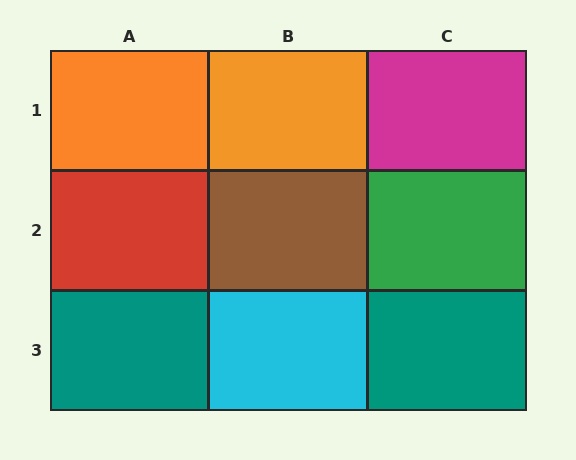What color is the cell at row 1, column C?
Magenta.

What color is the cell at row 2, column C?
Green.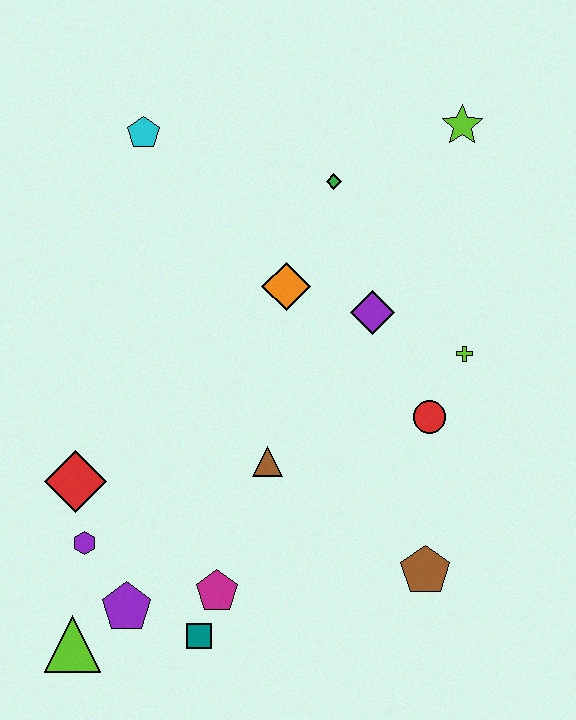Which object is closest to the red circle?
The lime cross is closest to the red circle.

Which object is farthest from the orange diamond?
The lime triangle is farthest from the orange diamond.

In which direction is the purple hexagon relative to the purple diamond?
The purple hexagon is to the left of the purple diamond.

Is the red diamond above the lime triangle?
Yes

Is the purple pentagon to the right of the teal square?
No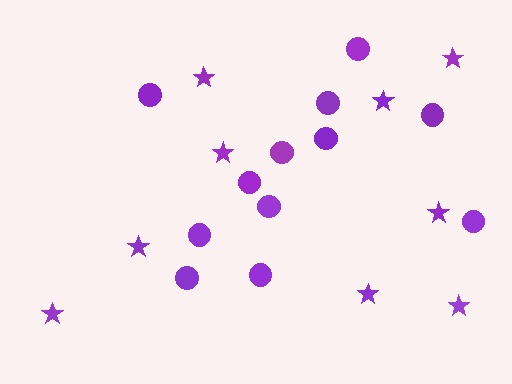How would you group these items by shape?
There are 2 groups: one group of circles (12) and one group of stars (9).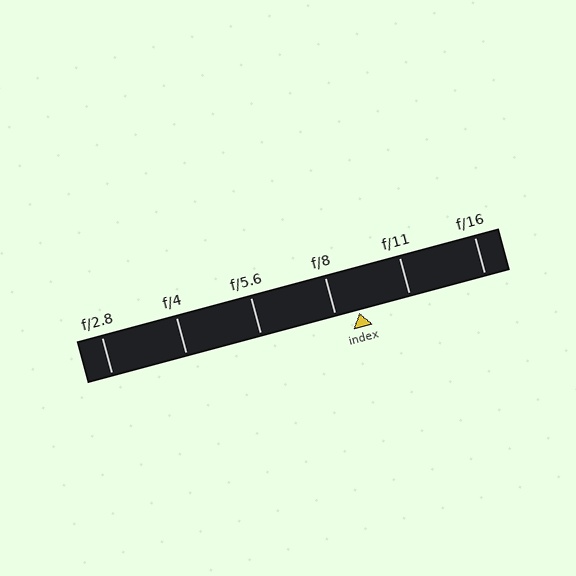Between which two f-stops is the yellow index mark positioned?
The index mark is between f/8 and f/11.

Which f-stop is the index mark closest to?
The index mark is closest to f/8.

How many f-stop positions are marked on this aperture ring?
There are 6 f-stop positions marked.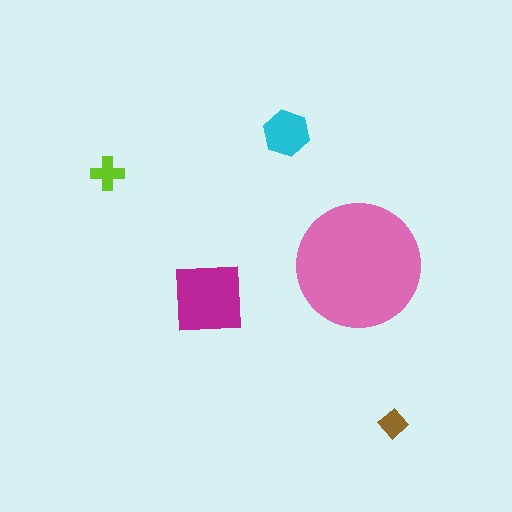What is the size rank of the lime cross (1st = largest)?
4th.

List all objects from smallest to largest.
The brown diamond, the lime cross, the cyan hexagon, the magenta square, the pink circle.